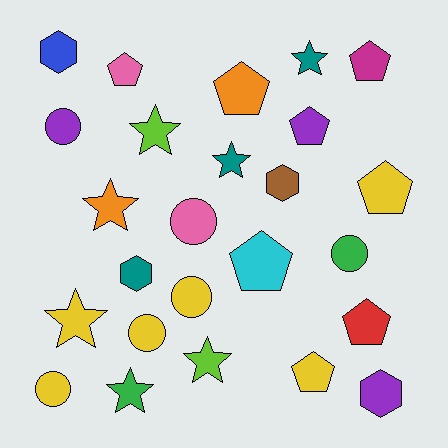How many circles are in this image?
There are 6 circles.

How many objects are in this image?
There are 25 objects.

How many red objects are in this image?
There is 1 red object.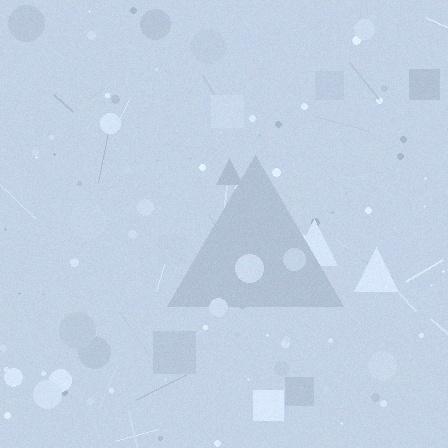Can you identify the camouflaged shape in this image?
The camouflaged shape is a triangle.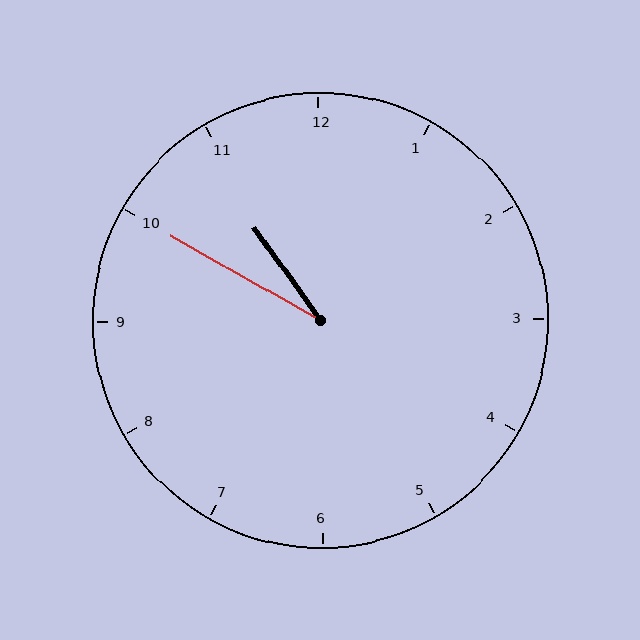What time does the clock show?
10:50.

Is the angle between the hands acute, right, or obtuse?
It is acute.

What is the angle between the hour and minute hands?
Approximately 25 degrees.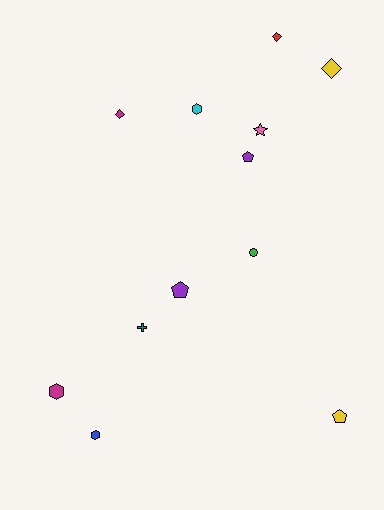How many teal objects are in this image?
There is 1 teal object.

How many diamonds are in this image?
There are 3 diamonds.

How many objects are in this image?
There are 12 objects.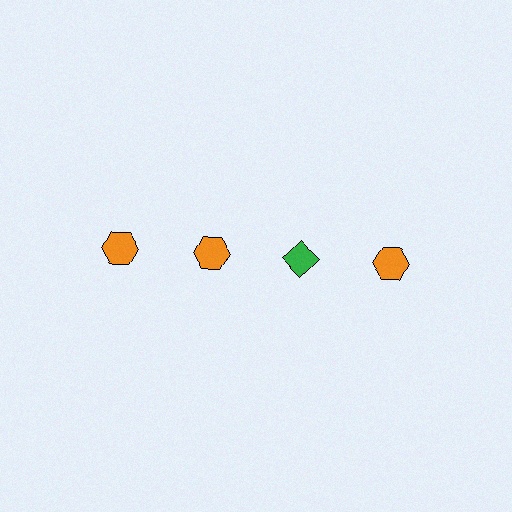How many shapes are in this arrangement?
There are 4 shapes arranged in a grid pattern.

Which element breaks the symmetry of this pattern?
The green diamond in the top row, center column breaks the symmetry. All other shapes are orange hexagons.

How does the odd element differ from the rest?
It differs in both color (green instead of orange) and shape (diamond instead of hexagon).